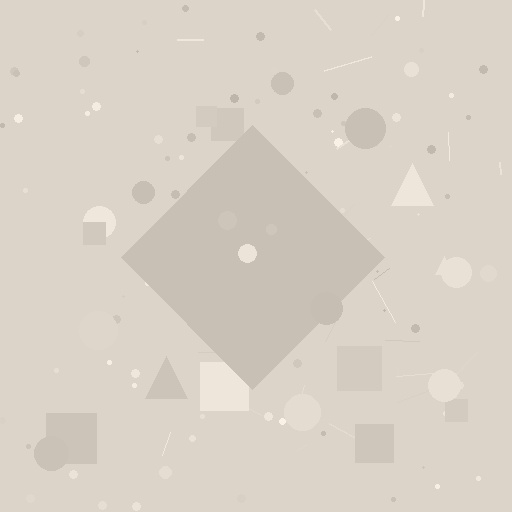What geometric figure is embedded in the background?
A diamond is embedded in the background.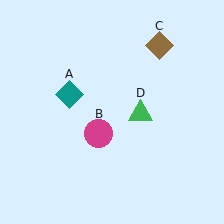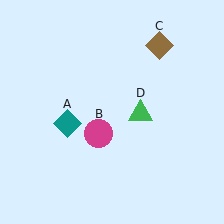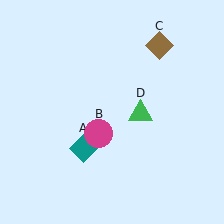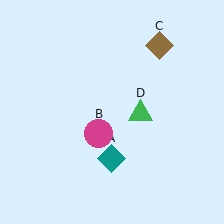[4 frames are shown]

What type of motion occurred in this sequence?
The teal diamond (object A) rotated counterclockwise around the center of the scene.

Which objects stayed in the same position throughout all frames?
Magenta circle (object B) and brown diamond (object C) and green triangle (object D) remained stationary.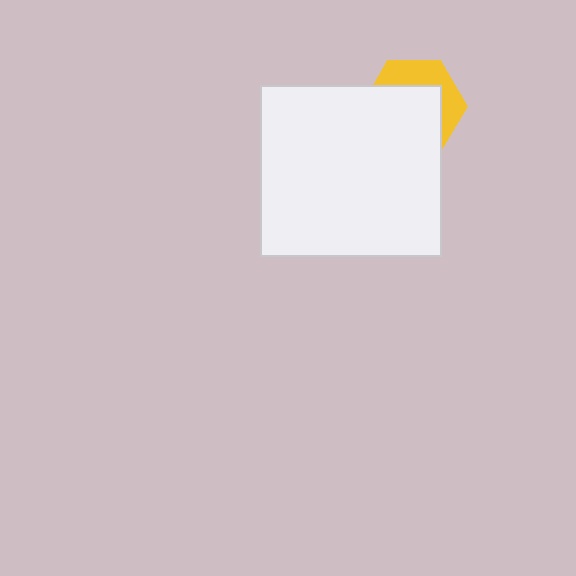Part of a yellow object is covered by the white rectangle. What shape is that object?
It is a hexagon.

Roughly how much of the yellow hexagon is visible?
A small part of it is visible (roughly 38%).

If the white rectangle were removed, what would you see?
You would see the complete yellow hexagon.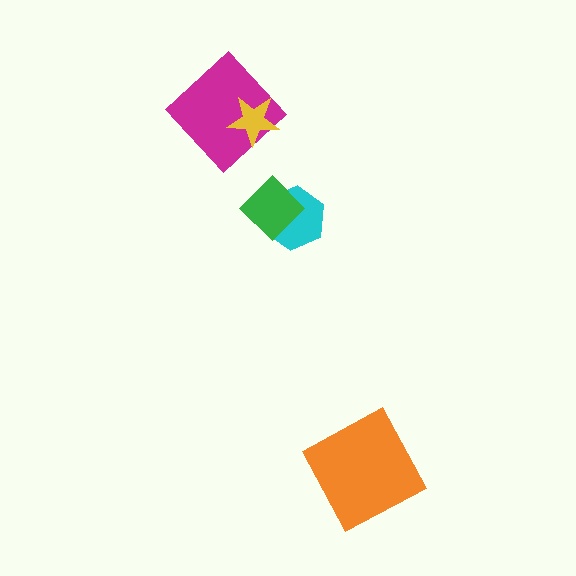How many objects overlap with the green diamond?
1 object overlaps with the green diamond.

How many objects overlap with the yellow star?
1 object overlaps with the yellow star.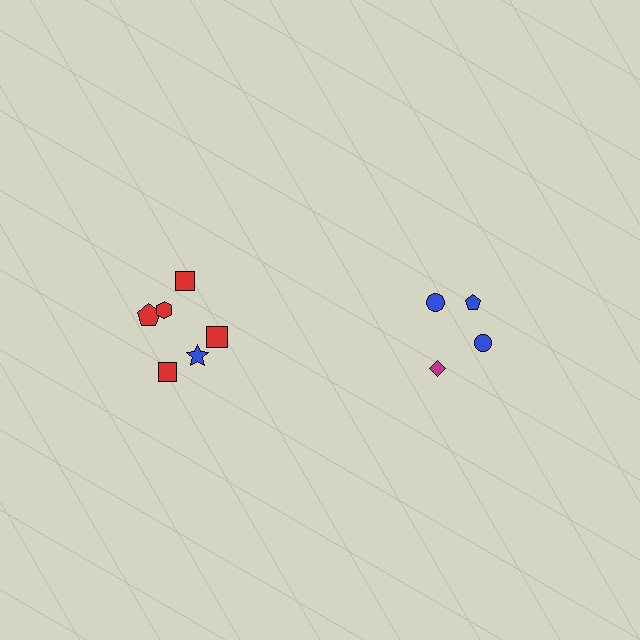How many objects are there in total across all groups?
There are 10 objects.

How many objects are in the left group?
There are 6 objects.